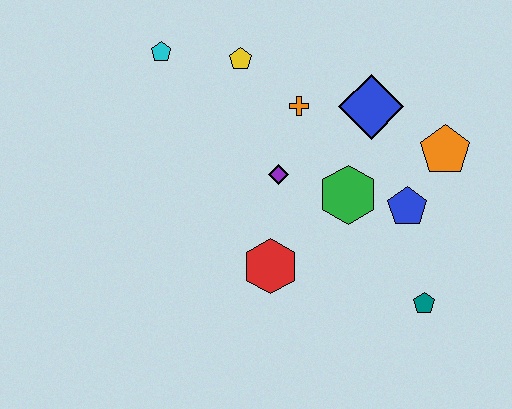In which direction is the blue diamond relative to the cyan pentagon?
The blue diamond is to the right of the cyan pentagon.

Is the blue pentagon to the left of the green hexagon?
No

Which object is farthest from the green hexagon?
The cyan pentagon is farthest from the green hexagon.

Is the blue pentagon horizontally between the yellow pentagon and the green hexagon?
No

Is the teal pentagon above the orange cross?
No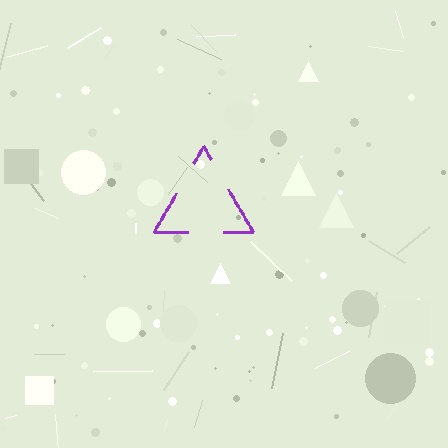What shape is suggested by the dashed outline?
The dashed outline suggests a triangle.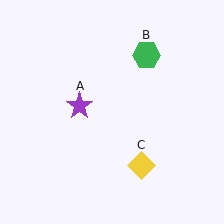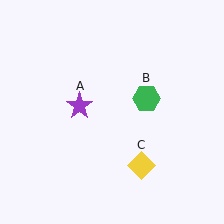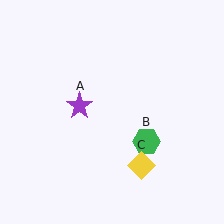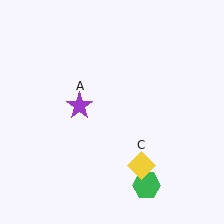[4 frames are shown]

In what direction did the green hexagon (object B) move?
The green hexagon (object B) moved down.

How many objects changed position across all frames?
1 object changed position: green hexagon (object B).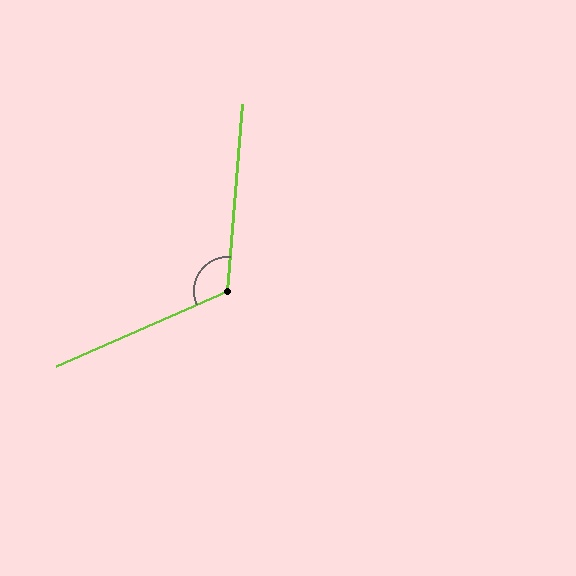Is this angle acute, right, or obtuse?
It is obtuse.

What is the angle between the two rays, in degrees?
Approximately 118 degrees.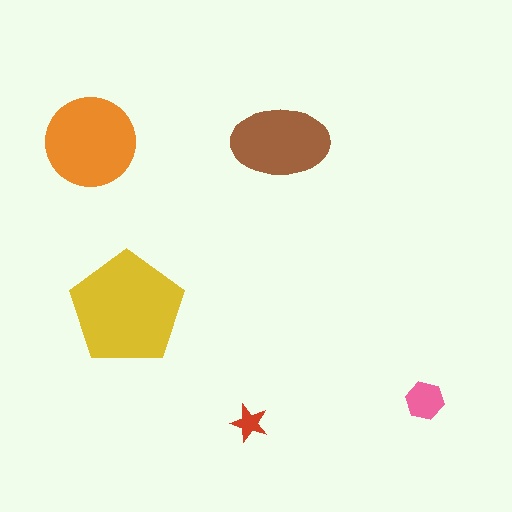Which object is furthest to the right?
The pink hexagon is rightmost.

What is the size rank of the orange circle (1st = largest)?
2nd.